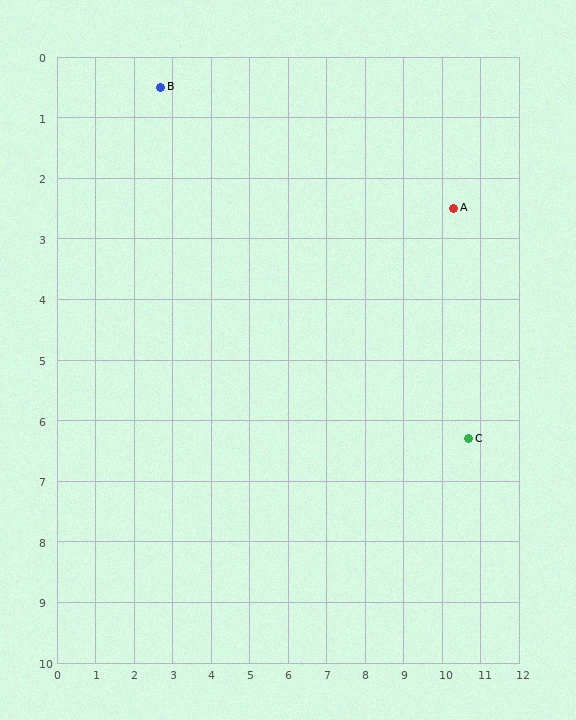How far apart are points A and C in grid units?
Points A and C are about 3.8 grid units apart.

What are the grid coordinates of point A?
Point A is at approximately (10.3, 2.5).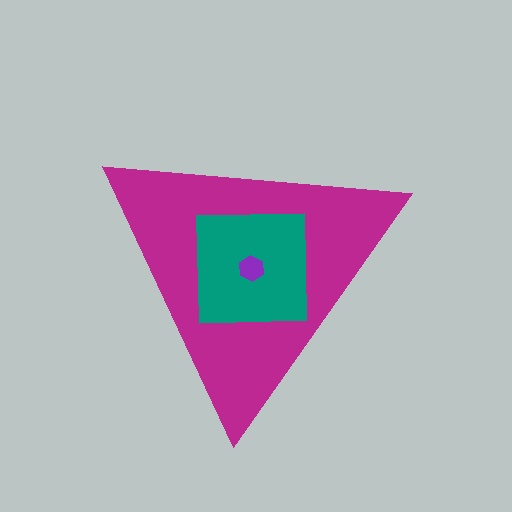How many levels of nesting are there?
3.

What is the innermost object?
The purple hexagon.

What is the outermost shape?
The magenta triangle.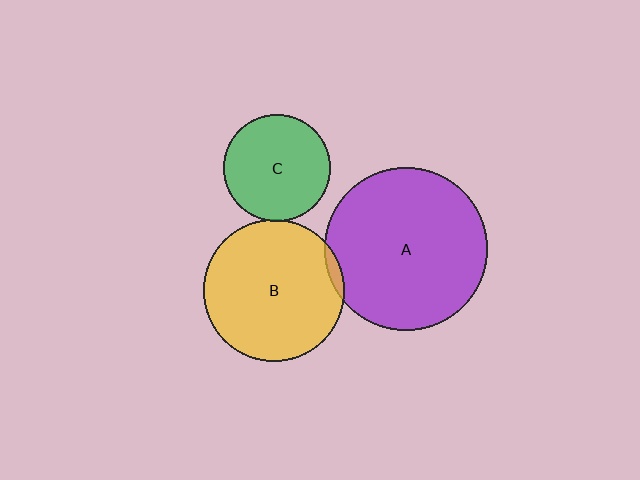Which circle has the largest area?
Circle A (purple).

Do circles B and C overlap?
Yes.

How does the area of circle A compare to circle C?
Approximately 2.3 times.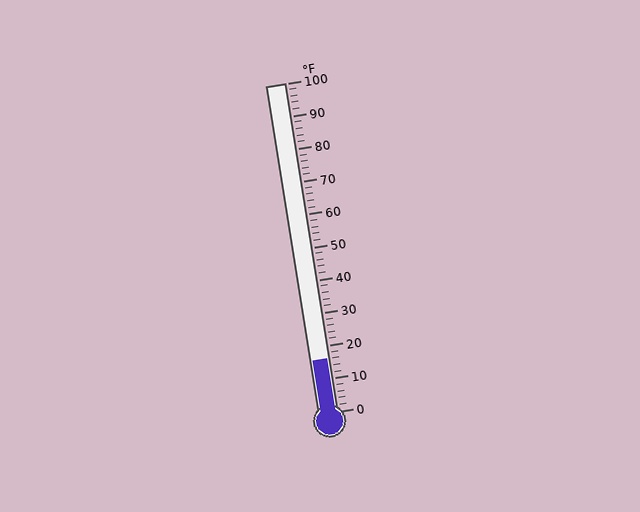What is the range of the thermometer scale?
The thermometer scale ranges from 0°F to 100°F.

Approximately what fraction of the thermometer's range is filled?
The thermometer is filled to approximately 15% of its range.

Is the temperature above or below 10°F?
The temperature is above 10°F.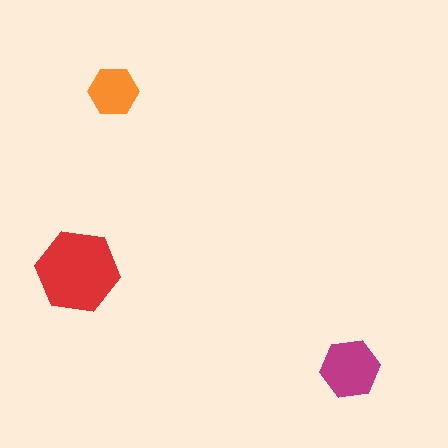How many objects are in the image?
There are 3 objects in the image.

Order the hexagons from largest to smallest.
the red one, the magenta one, the orange one.